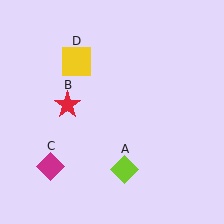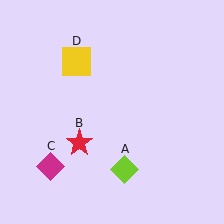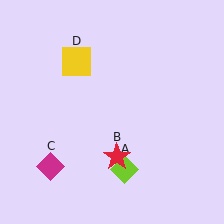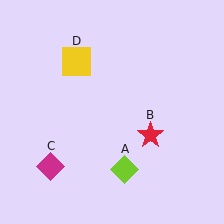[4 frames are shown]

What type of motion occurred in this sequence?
The red star (object B) rotated counterclockwise around the center of the scene.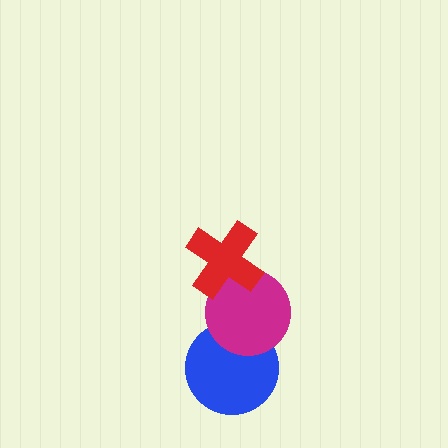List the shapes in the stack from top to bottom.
From top to bottom: the red cross, the magenta circle, the blue circle.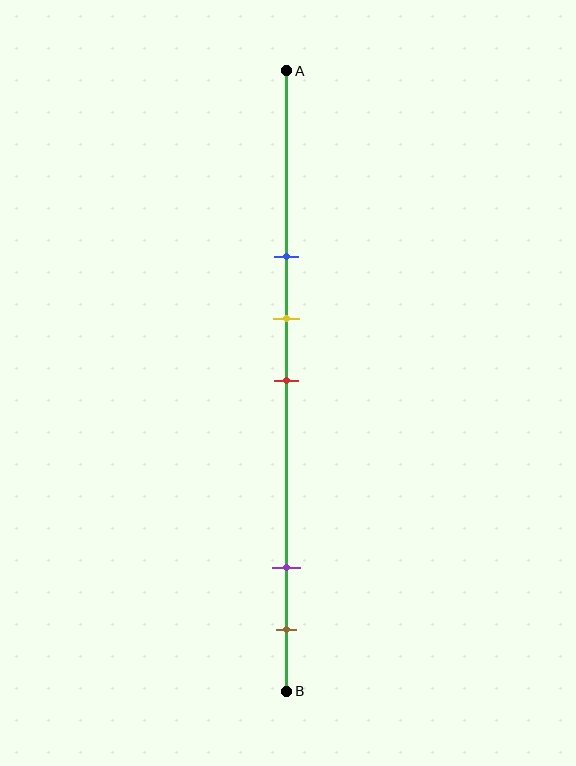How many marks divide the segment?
There are 5 marks dividing the segment.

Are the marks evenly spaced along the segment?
No, the marks are not evenly spaced.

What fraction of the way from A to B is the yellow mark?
The yellow mark is approximately 40% (0.4) of the way from A to B.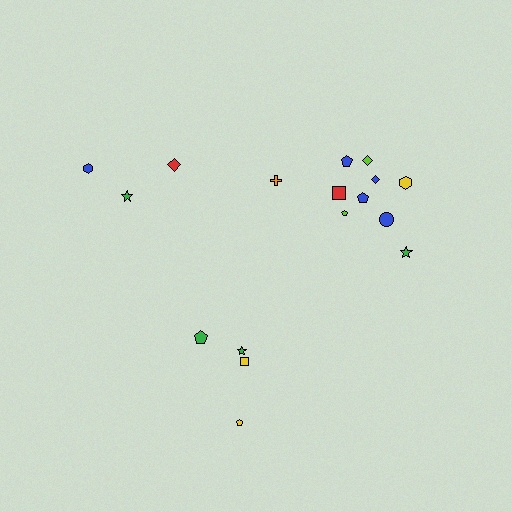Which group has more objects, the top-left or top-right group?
The top-right group.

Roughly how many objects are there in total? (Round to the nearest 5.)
Roughly 15 objects in total.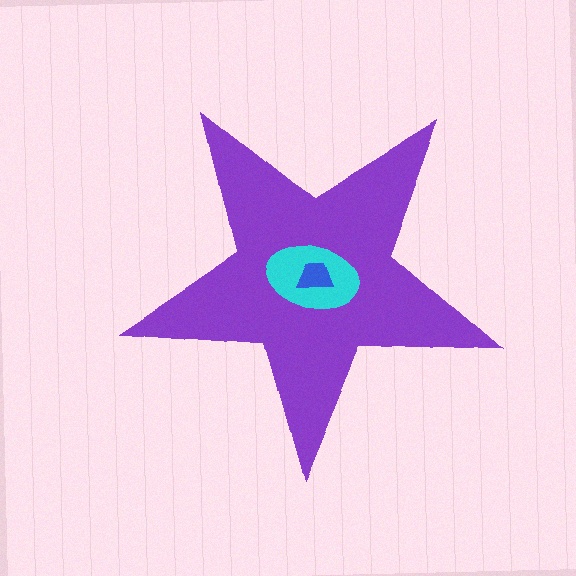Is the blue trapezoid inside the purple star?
Yes.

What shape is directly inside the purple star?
The cyan ellipse.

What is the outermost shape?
The purple star.